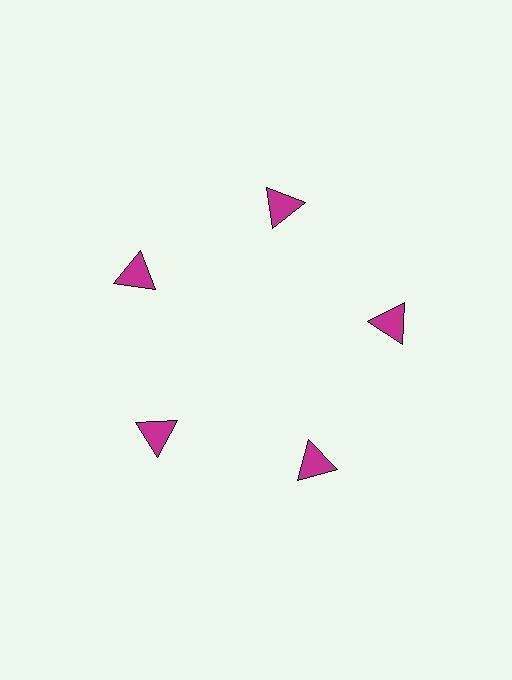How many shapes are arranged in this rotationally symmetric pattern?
There are 5 shapes, arranged in 5 groups of 1.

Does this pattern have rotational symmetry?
Yes, this pattern has 5-fold rotational symmetry. It looks the same after rotating 72 degrees around the center.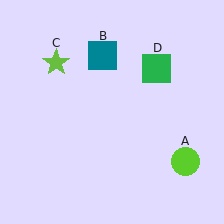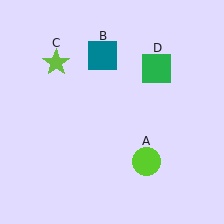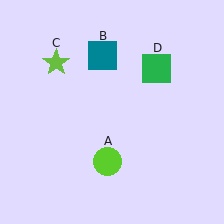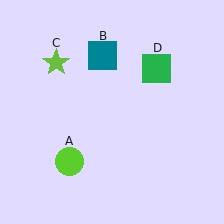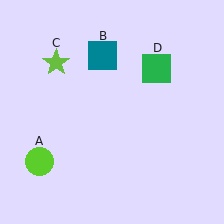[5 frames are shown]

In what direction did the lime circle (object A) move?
The lime circle (object A) moved left.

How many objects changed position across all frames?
1 object changed position: lime circle (object A).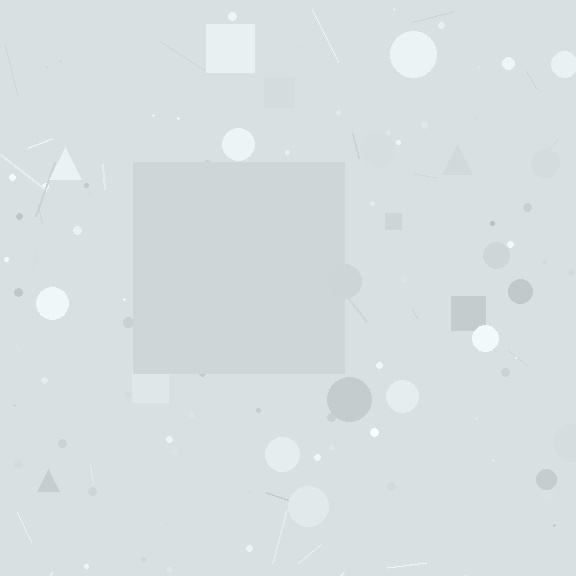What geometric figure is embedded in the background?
A square is embedded in the background.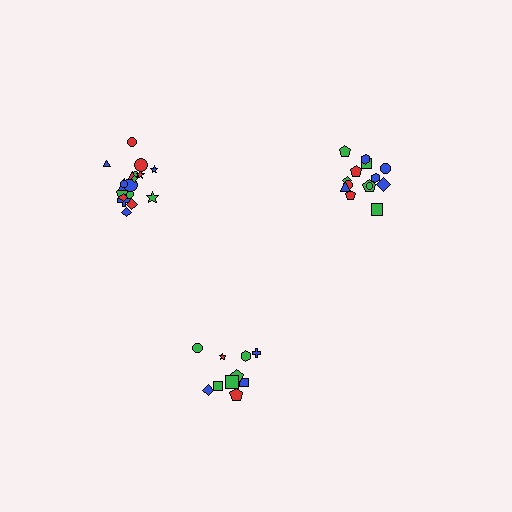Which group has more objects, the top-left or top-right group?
The top-left group.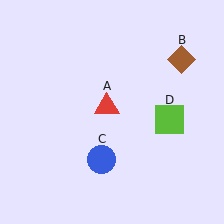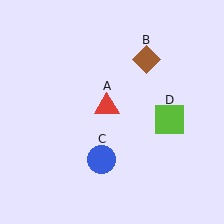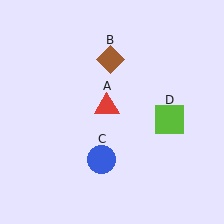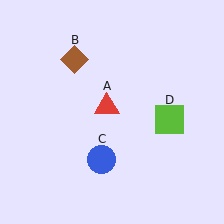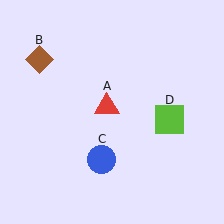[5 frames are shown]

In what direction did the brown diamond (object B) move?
The brown diamond (object B) moved left.